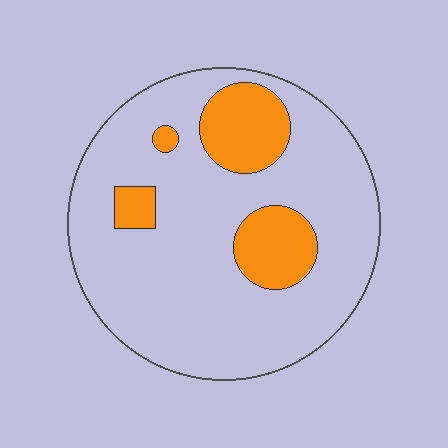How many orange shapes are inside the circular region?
4.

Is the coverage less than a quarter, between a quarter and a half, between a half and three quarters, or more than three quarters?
Less than a quarter.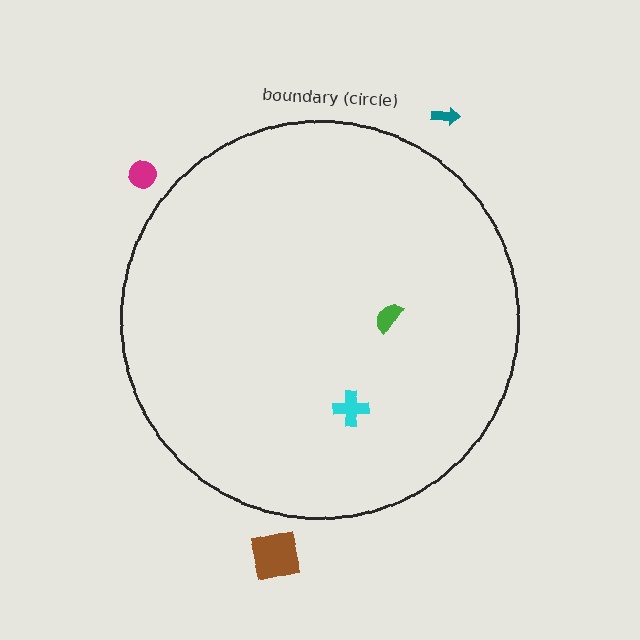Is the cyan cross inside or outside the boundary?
Inside.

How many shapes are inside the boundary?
2 inside, 3 outside.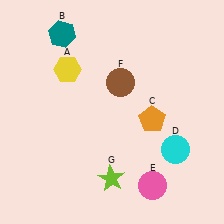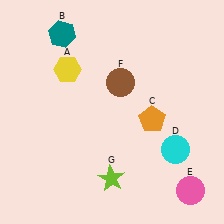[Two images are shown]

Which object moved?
The pink circle (E) moved right.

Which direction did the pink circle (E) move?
The pink circle (E) moved right.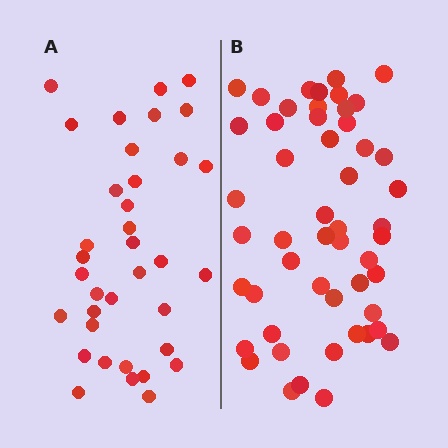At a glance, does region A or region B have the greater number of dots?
Region B (the right region) has more dots.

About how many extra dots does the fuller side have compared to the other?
Region B has approximately 15 more dots than region A.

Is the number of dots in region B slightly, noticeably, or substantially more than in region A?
Region B has noticeably more, but not dramatically so. The ratio is roughly 1.4 to 1.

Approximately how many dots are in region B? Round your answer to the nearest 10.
About 50 dots. (The exact count is 51, which rounds to 50.)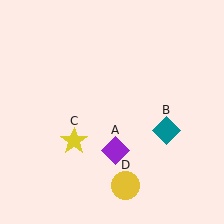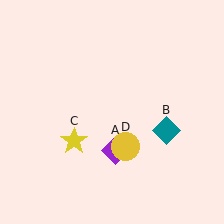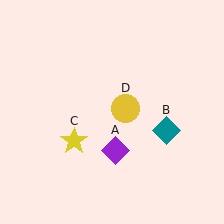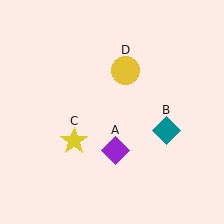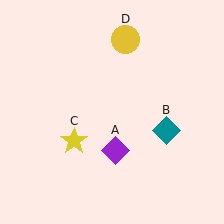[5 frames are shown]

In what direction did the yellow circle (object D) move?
The yellow circle (object D) moved up.